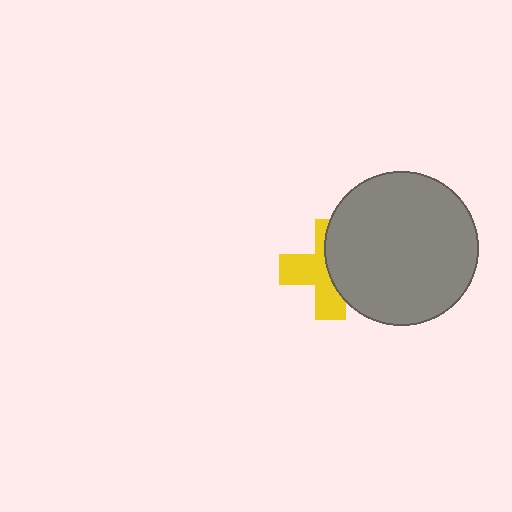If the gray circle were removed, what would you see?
You would see the complete yellow cross.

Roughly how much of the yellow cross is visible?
About half of it is visible (roughly 53%).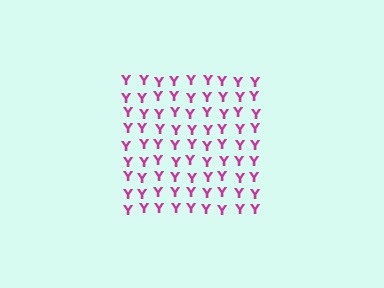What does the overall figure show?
The overall figure shows a square.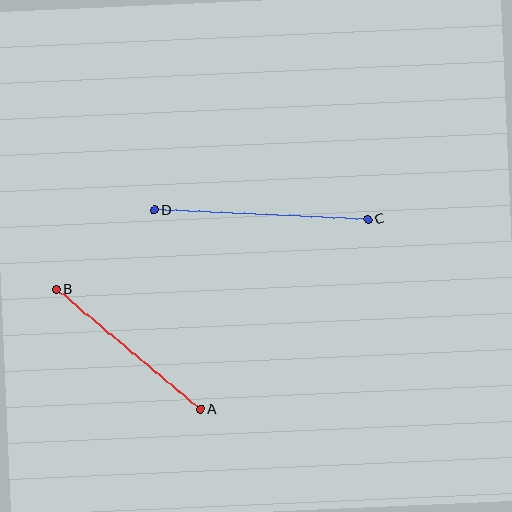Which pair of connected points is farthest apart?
Points C and D are farthest apart.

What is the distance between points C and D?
The distance is approximately 214 pixels.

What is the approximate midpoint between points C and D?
The midpoint is at approximately (261, 215) pixels.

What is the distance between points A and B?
The distance is approximately 187 pixels.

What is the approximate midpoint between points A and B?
The midpoint is at approximately (128, 350) pixels.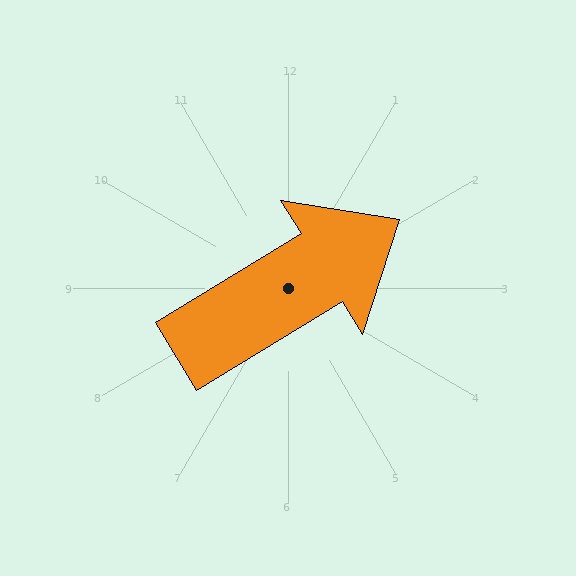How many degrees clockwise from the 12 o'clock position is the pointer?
Approximately 59 degrees.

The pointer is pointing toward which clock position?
Roughly 2 o'clock.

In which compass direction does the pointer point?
Northeast.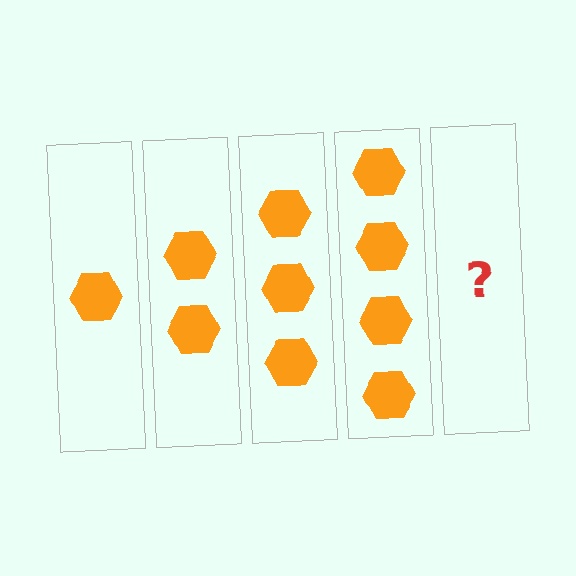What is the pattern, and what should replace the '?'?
The pattern is that each step adds one more hexagon. The '?' should be 5 hexagons.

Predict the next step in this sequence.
The next step is 5 hexagons.